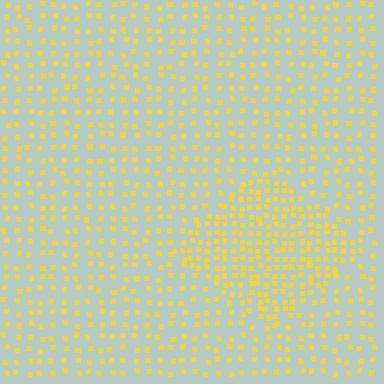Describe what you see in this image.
The image contains small yellow elements arranged at two different densities. A diamond-shaped region is visible where the elements are more densely packed than the surrounding area.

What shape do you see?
I see a diamond.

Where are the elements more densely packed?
The elements are more densely packed inside the diamond boundary.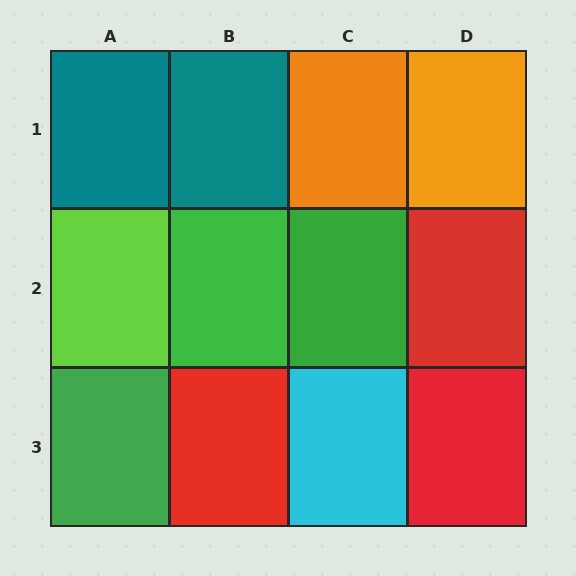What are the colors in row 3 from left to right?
Green, red, cyan, red.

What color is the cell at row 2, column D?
Red.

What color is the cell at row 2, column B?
Green.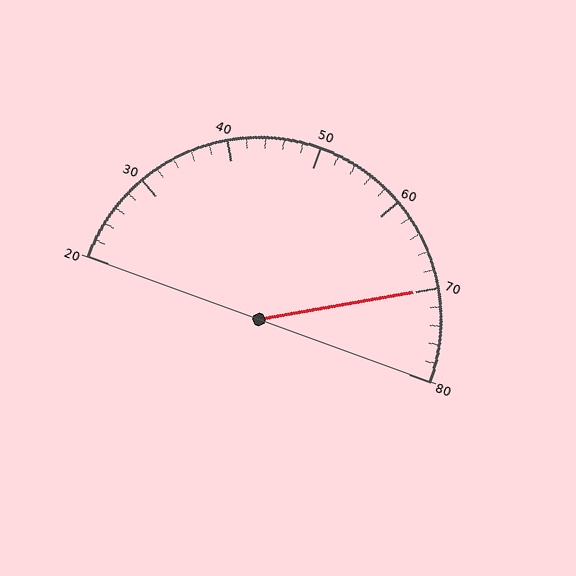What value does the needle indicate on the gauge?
The needle indicates approximately 70.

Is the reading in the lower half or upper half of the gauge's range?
The reading is in the upper half of the range (20 to 80).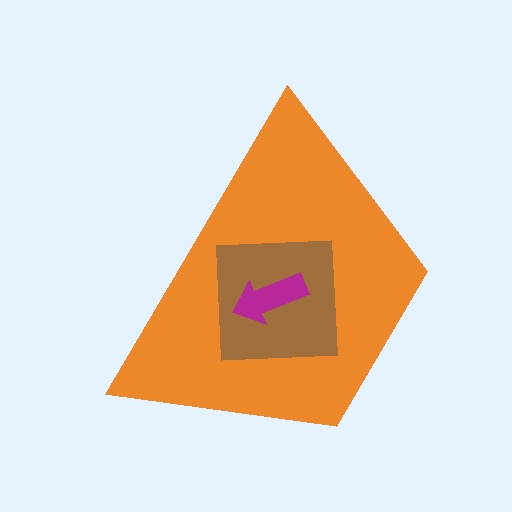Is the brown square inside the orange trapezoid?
Yes.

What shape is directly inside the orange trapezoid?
The brown square.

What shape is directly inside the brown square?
The magenta arrow.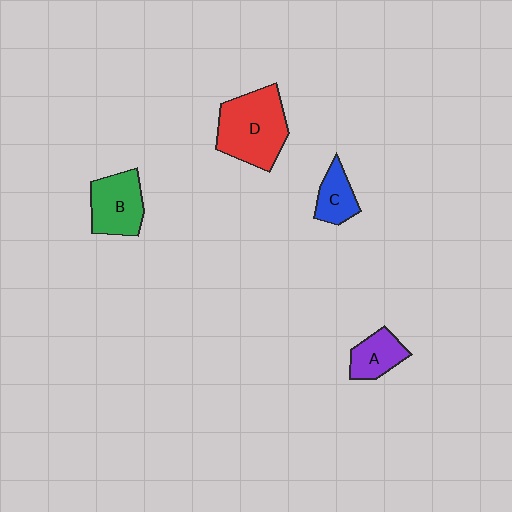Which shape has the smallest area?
Shape C (blue).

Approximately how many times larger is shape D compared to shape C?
Approximately 2.3 times.